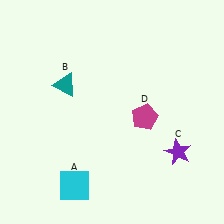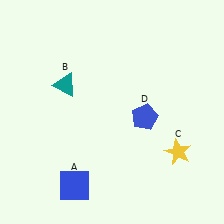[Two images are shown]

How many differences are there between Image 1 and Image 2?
There are 3 differences between the two images.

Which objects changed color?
A changed from cyan to blue. C changed from purple to yellow. D changed from magenta to blue.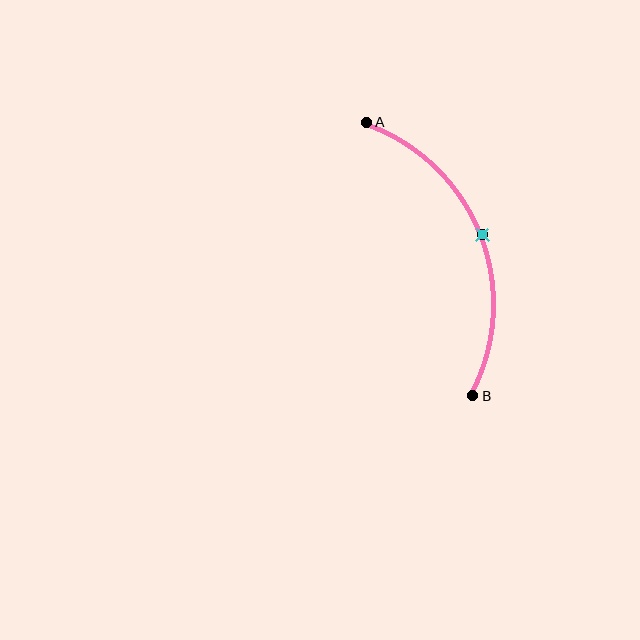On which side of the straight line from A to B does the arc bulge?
The arc bulges to the right of the straight line connecting A and B.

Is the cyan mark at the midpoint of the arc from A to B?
Yes. The cyan mark lies on the arc at equal arc-length from both A and B — it is the arc midpoint.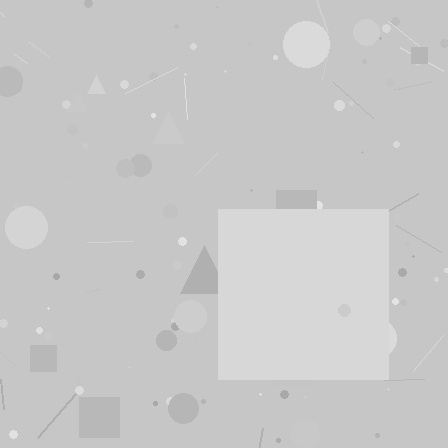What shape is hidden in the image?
A square is hidden in the image.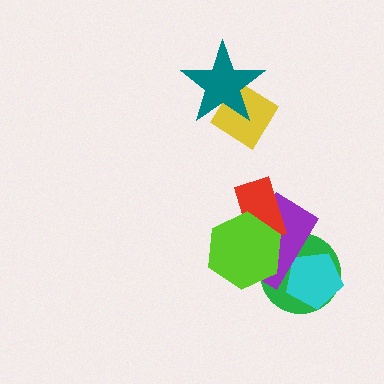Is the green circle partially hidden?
Yes, it is partially covered by another shape.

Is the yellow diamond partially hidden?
Yes, it is partially covered by another shape.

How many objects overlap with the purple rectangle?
4 objects overlap with the purple rectangle.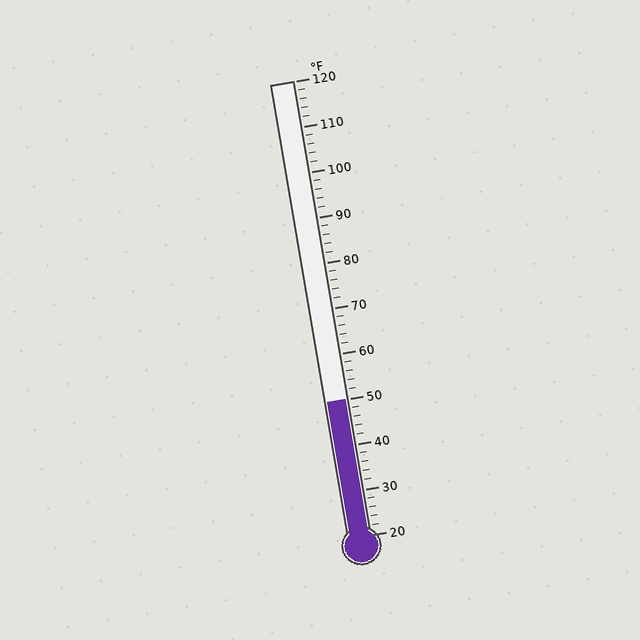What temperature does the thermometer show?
The thermometer shows approximately 50°F.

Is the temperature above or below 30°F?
The temperature is above 30°F.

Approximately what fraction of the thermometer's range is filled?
The thermometer is filled to approximately 30% of its range.